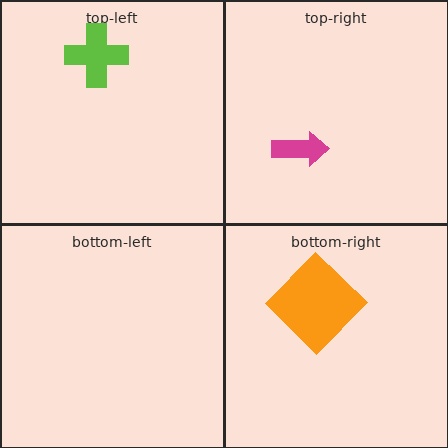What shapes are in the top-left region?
The lime cross.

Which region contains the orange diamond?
The bottom-right region.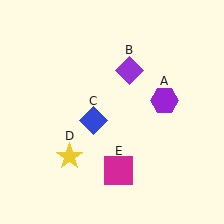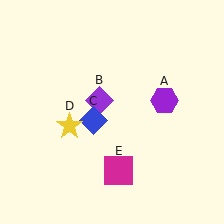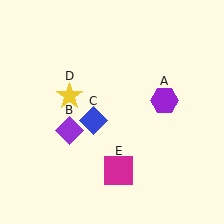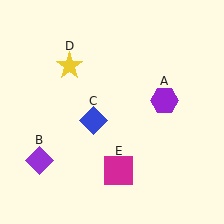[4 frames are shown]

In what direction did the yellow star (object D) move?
The yellow star (object D) moved up.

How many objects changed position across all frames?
2 objects changed position: purple diamond (object B), yellow star (object D).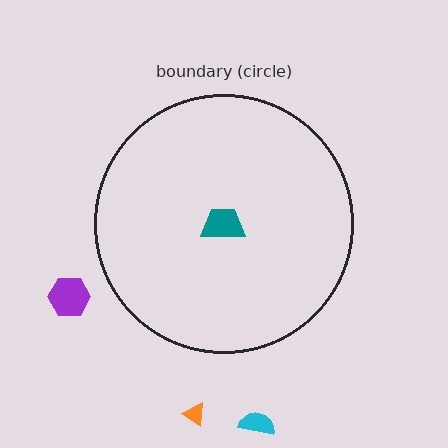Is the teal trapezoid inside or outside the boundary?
Inside.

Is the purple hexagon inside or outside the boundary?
Outside.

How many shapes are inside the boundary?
1 inside, 3 outside.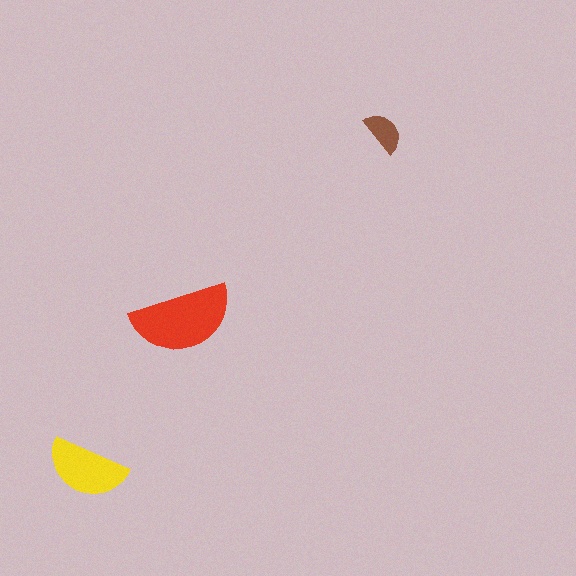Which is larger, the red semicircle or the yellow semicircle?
The red one.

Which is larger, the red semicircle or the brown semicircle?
The red one.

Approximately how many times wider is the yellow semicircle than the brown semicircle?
About 2 times wider.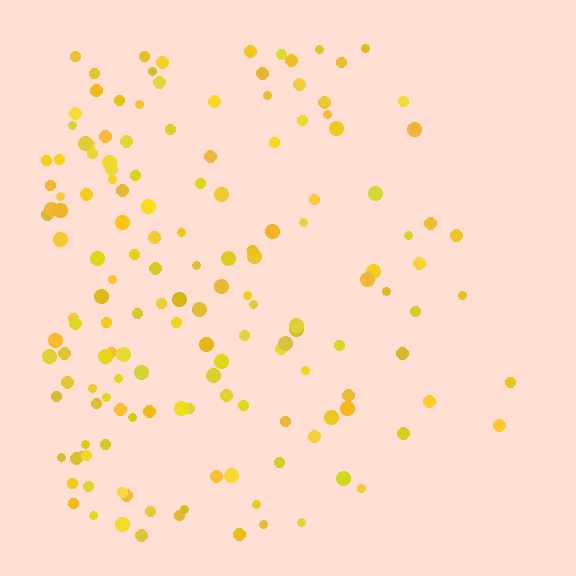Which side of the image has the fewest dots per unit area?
The right.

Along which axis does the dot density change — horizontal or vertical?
Horizontal.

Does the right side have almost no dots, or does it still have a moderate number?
Still a moderate number, just noticeably fewer than the left.